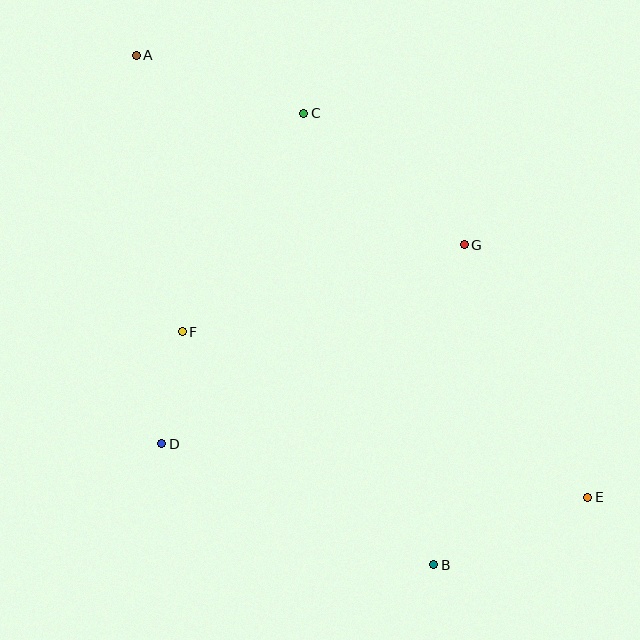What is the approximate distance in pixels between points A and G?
The distance between A and G is approximately 379 pixels.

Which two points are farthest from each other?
Points A and E are farthest from each other.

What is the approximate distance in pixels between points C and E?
The distance between C and E is approximately 477 pixels.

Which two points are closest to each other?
Points D and F are closest to each other.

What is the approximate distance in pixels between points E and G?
The distance between E and G is approximately 281 pixels.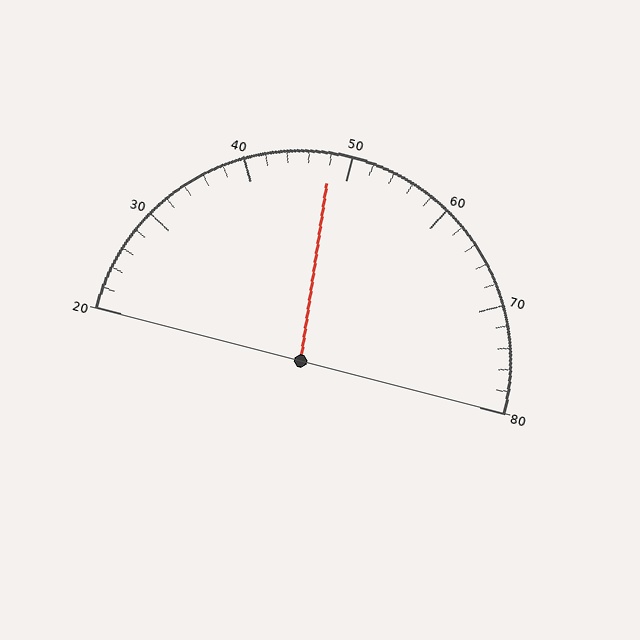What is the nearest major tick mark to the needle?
The nearest major tick mark is 50.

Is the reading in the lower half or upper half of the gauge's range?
The reading is in the lower half of the range (20 to 80).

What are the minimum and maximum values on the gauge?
The gauge ranges from 20 to 80.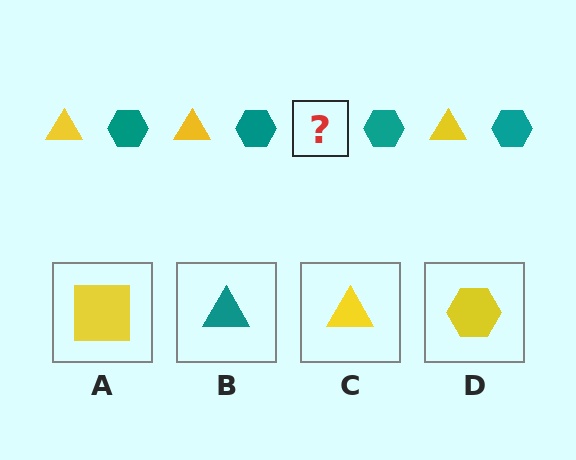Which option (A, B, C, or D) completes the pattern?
C.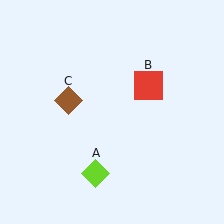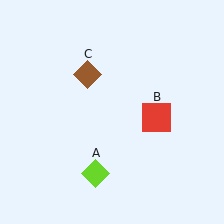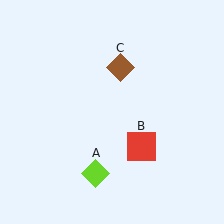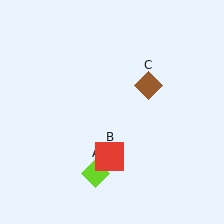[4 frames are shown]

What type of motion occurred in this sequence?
The red square (object B), brown diamond (object C) rotated clockwise around the center of the scene.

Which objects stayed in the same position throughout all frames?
Lime diamond (object A) remained stationary.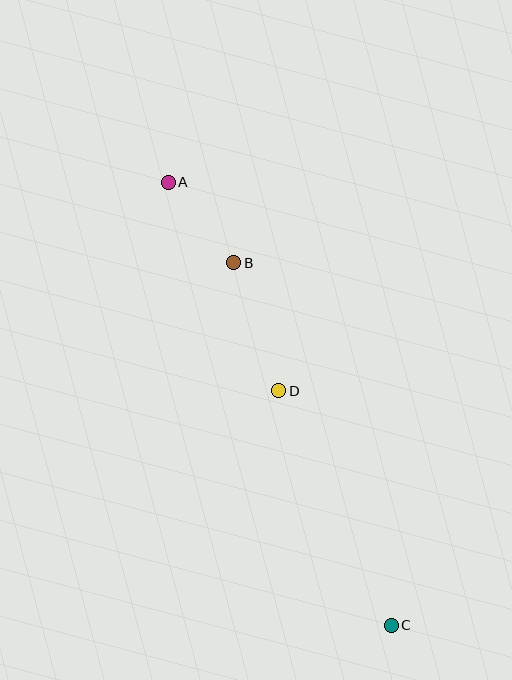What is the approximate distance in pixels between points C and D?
The distance between C and D is approximately 260 pixels.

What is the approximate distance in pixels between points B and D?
The distance between B and D is approximately 135 pixels.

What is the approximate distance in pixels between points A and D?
The distance between A and D is approximately 236 pixels.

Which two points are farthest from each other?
Points A and C are farthest from each other.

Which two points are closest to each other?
Points A and B are closest to each other.